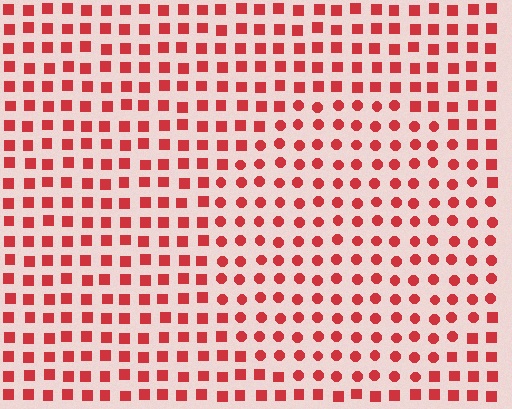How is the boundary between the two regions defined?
The boundary is defined by a change in element shape: circles inside vs. squares outside. All elements share the same color and spacing.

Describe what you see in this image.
The image is filled with small red elements arranged in a uniform grid. A circle-shaped region contains circles, while the surrounding area contains squares. The boundary is defined purely by the change in element shape.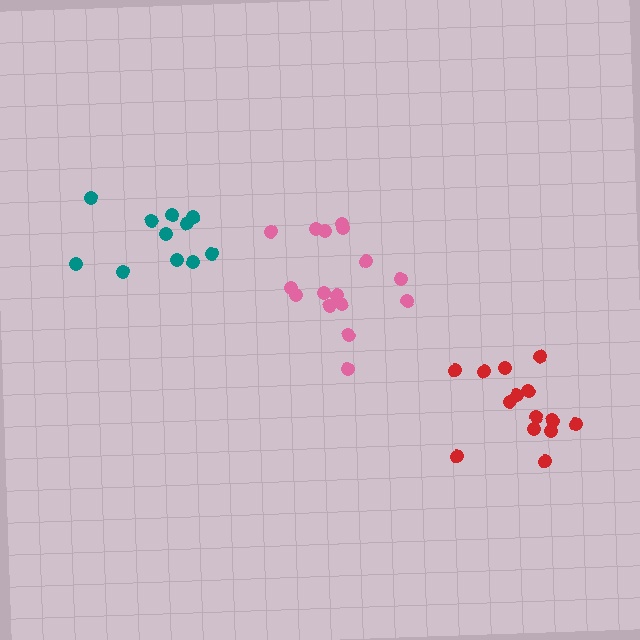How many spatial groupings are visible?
There are 3 spatial groupings.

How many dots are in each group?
Group 1: 16 dots, Group 2: 11 dots, Group 3: 14 dots (41 total).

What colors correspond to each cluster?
The clusters are colored: pink, teal, red.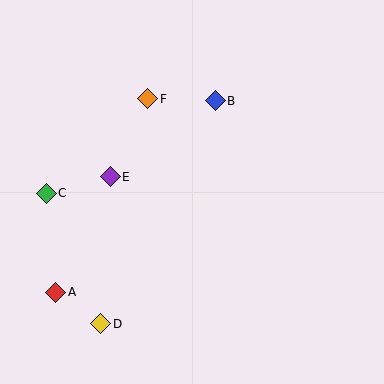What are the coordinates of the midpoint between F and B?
The midpoint between F and B is at (182, 100).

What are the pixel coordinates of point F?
Point F is at (148, 99).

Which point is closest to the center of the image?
Point E at (110, 177) is closest to the center.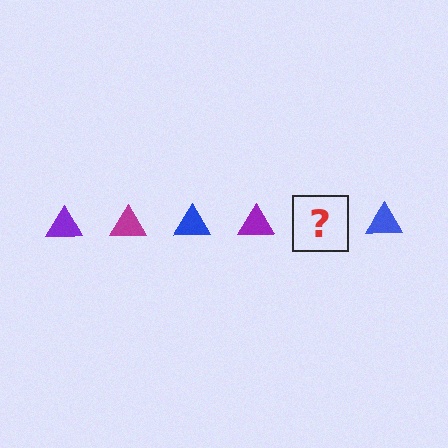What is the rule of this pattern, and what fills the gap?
The rule is that the pattern cycles through purple, magenta, blue triangles. The gap should be filled with a magenta triangle.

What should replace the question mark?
The question mark should be replaced with a magenta triangle.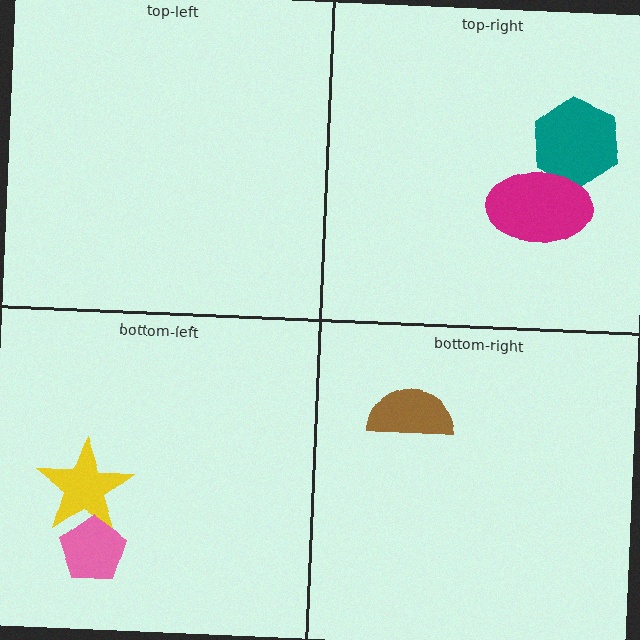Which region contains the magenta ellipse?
The top-right region.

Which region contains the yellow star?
The bottom-left region.